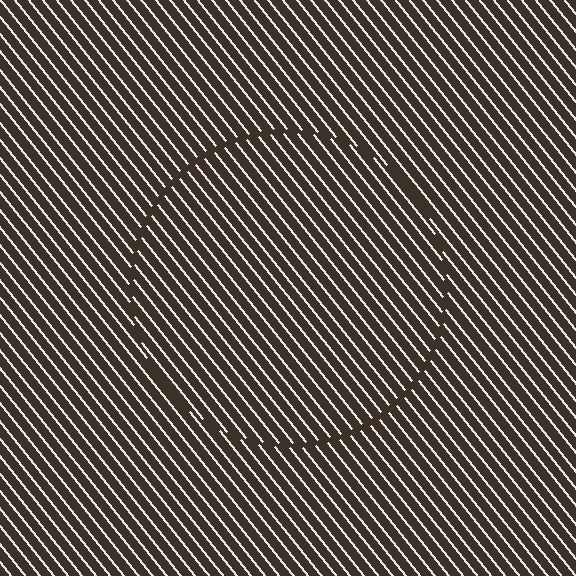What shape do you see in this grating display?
An illusory circle. The interior of the shape contains the same grating, shifted by half a period — the contour is defined by the phase discontinuity where line-ends from the inner and outer gratings abut.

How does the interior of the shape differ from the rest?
The interior of the shape contains the same grating, shifted by half a period — the contour is defined by the phase discontinuity where line-ends from the inner and outer gratings abut.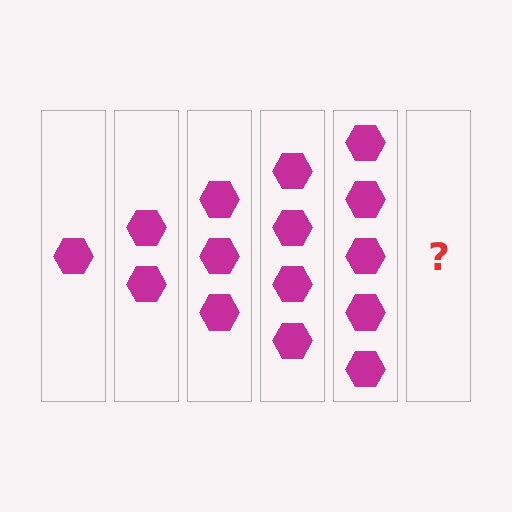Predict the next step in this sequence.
The next step is 6 hexagons.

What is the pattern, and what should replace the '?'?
The pattern is that each step adds one more hexagon. The '?' should be 6 hexagons.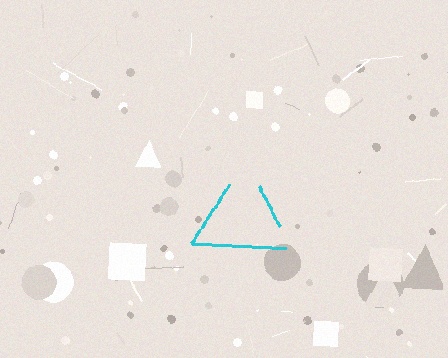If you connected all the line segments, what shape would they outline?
They would outline a triangle.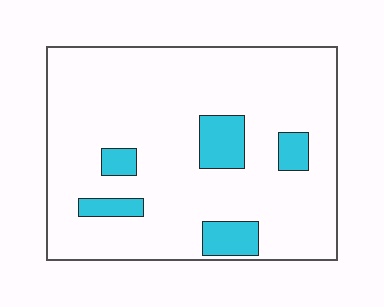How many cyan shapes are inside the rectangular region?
5.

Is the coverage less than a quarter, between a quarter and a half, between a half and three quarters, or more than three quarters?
Less than a quarter.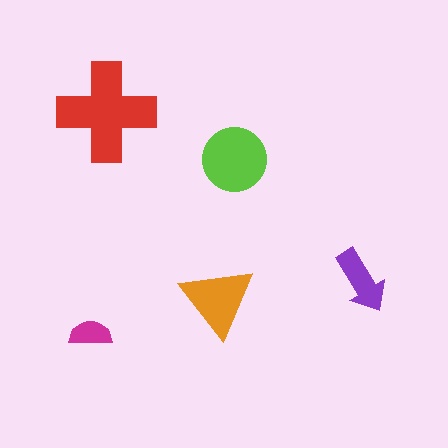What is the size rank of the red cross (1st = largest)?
1st.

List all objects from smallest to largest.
The magenta semicircle, the purple arrow, the orange triangle, the lime circle, the red cross.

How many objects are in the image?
There are 5 objects in the image.